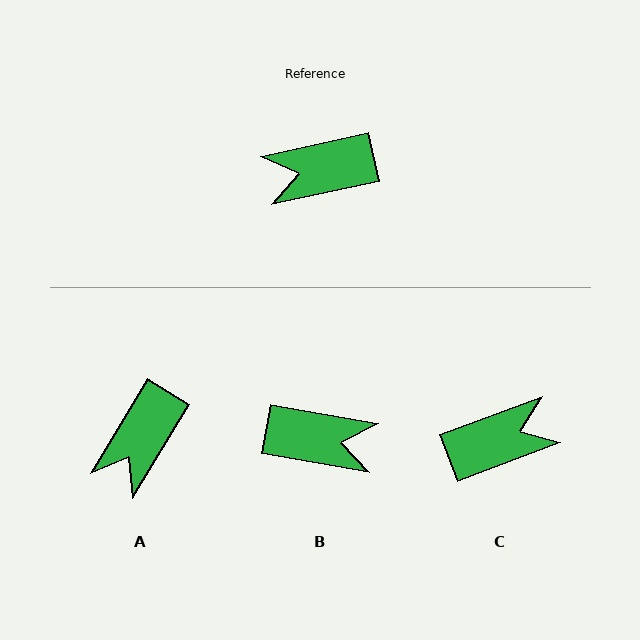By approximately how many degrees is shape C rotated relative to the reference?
Approximately 172 degrees clockwise.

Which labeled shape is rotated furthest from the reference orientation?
C, about 172 degrees away.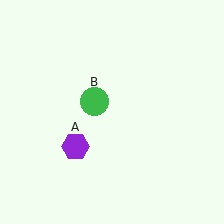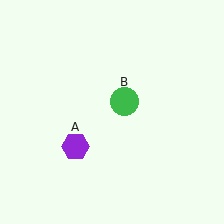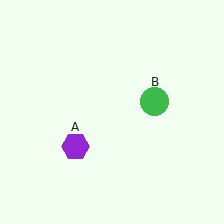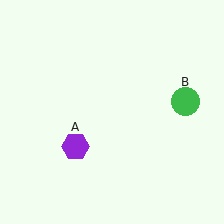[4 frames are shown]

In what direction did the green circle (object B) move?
The green circle (object B) moved right.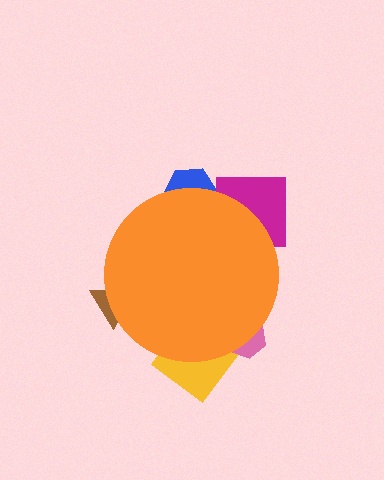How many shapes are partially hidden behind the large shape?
5 shapes are partially hidden.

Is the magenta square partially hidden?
Yes, the magenta square is partially hidden behind the orange circle.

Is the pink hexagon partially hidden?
Yes, the pink hexagon is partially hidden behind the orange circle.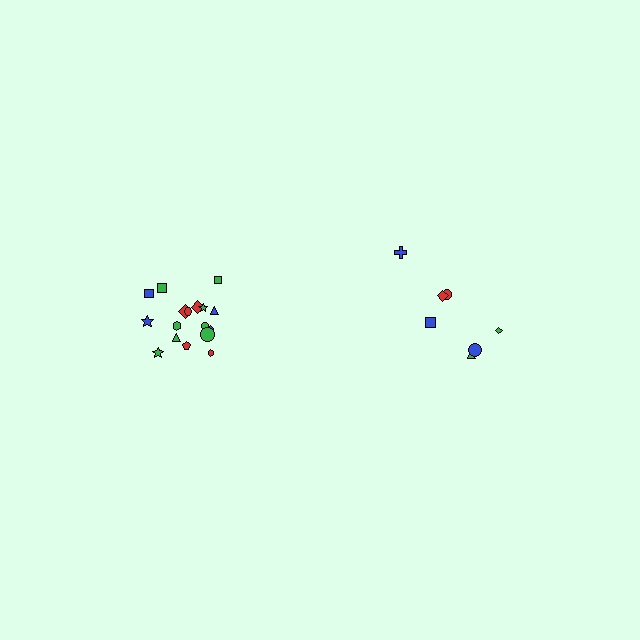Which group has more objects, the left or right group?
The left group.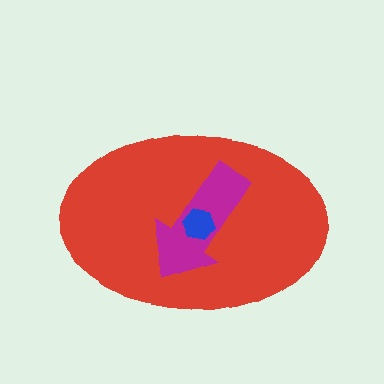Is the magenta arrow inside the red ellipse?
Yes.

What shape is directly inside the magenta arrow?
The blue hexagon.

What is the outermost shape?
The red ellipse.